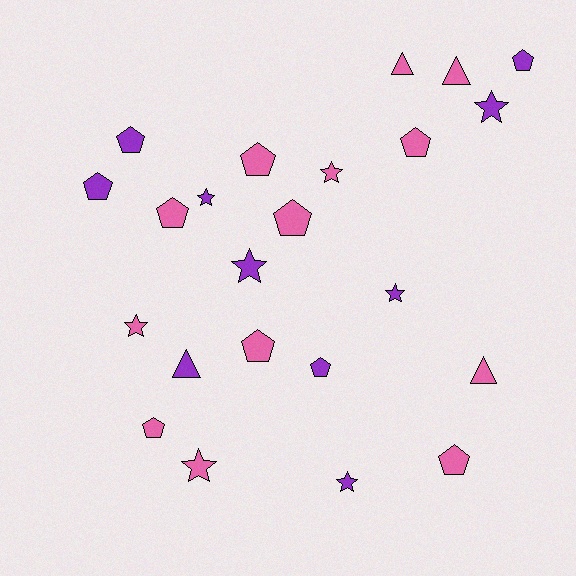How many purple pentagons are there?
There are 4 purple pentagons.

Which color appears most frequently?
Pink, with 13 objects.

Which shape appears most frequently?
Pentagon, with 11 objects.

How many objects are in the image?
There are 23 objects.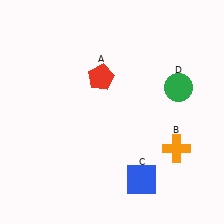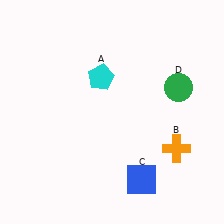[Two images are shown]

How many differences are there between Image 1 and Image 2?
There is 1 difference between the two images.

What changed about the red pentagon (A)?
In Image 1, A is red. In Image 2, it changed to cyan.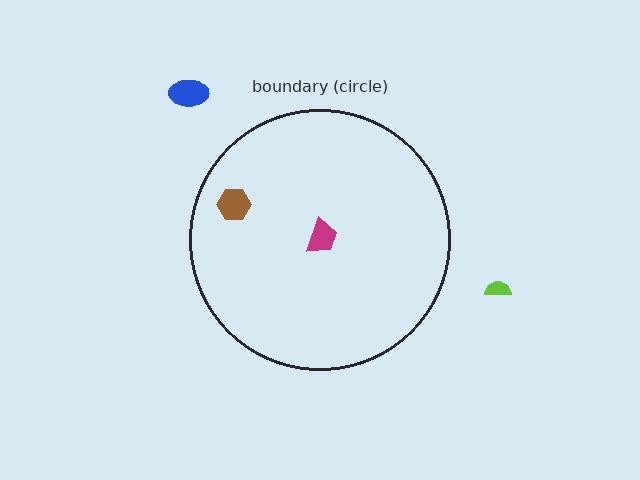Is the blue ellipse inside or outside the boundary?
Outside.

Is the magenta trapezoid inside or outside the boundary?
Inside.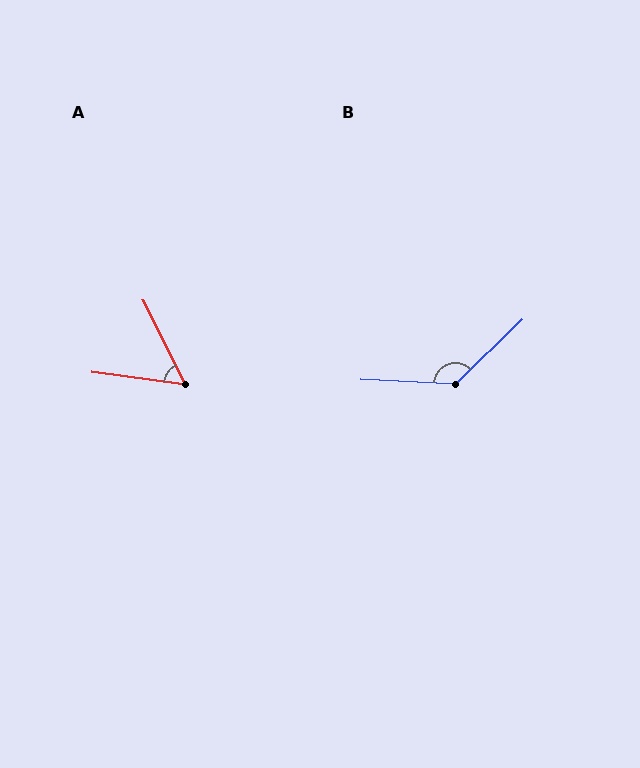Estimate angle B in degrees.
Approximately 133 degrees.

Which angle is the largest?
B, at approximately 133 degrees.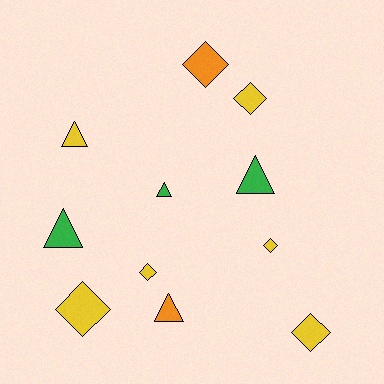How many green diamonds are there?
There are no green diamonds.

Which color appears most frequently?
Yellow, with 6 objects.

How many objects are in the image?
There are 11 objects.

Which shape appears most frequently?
Diamond, with 6 objects.